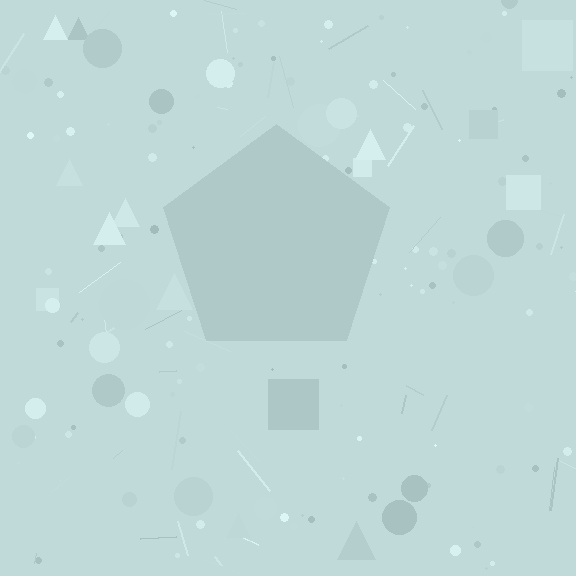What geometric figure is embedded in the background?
A pentagon is embedded in the background.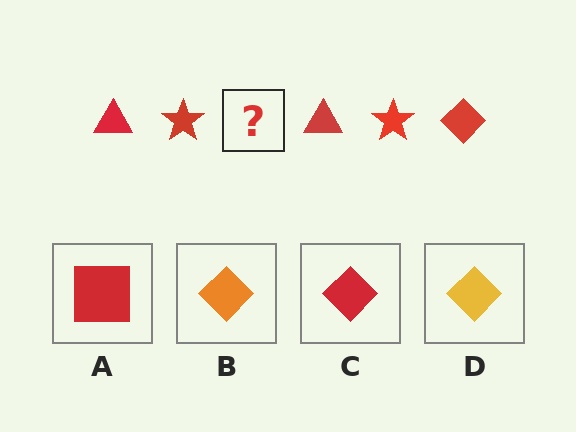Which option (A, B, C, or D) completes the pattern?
C.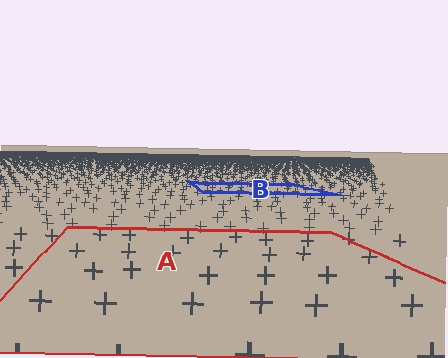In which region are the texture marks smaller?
The texture marks are smaller in region B, because it is farther away.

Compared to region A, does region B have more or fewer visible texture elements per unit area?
Region B has more texture elements per unit area — they are packed more densely because it is farther away.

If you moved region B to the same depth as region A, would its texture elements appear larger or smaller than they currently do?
They would appear larger. At a closer depth, the same texture elements are projected at a bigger on-screen size.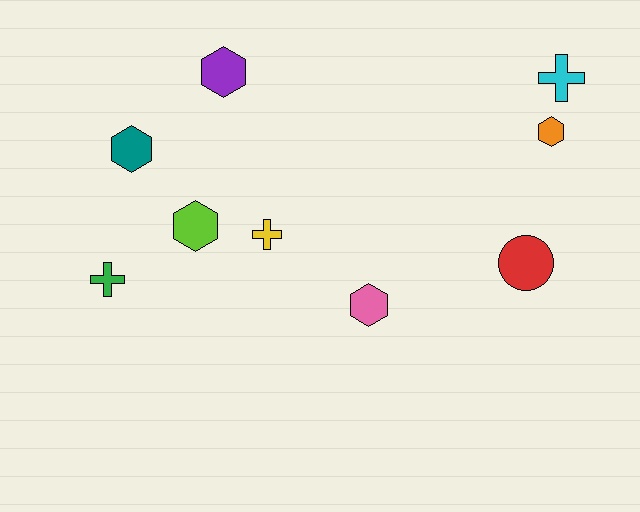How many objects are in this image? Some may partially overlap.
There are 9 objects.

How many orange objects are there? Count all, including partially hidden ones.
There is 1 orange object.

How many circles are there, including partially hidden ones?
There is 1 circle.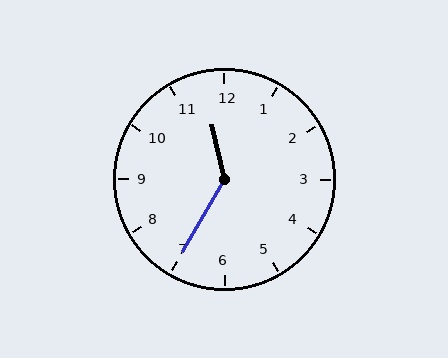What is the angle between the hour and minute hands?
Approximately 138 degrees.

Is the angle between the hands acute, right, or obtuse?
It is obtuse.